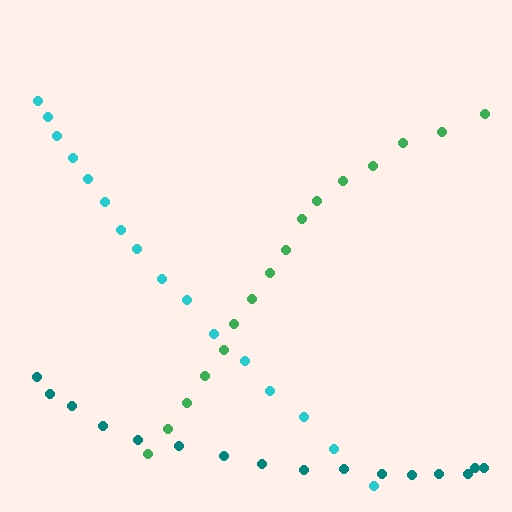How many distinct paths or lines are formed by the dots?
There are 3 distinct paths.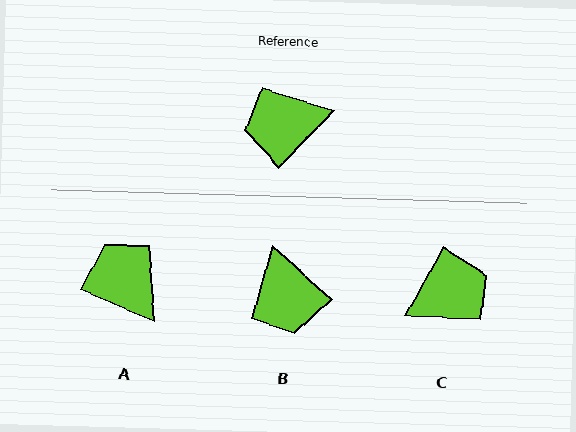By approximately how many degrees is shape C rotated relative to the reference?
Approximately 165 degrees clockwise.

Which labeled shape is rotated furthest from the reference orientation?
C, about 165 degrees away.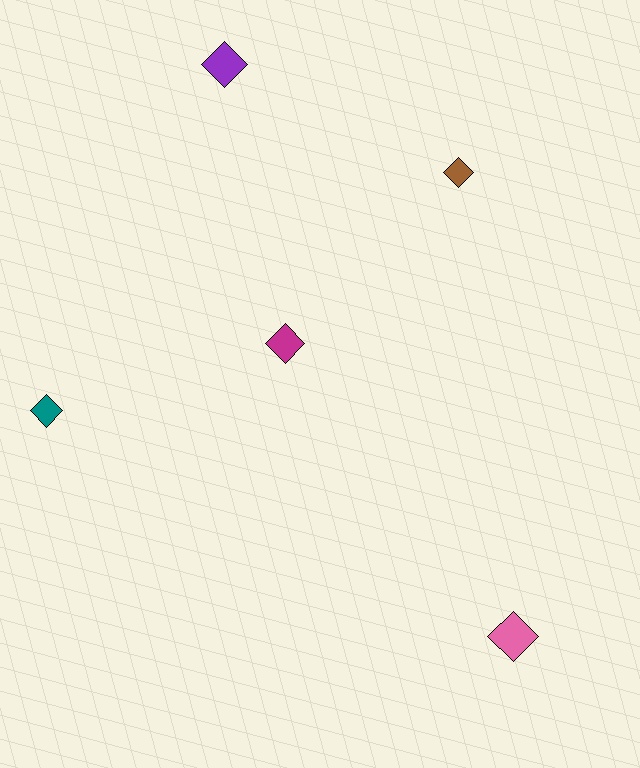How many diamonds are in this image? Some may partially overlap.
There are 5 diamonds.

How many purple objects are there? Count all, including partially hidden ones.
There is 1 purple object.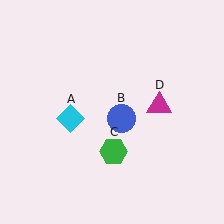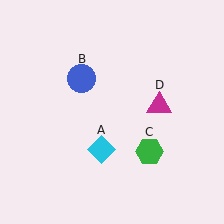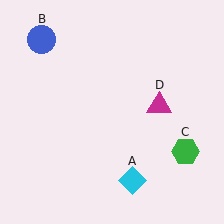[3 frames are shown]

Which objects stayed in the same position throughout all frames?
Magenta triangle (object D) remained stationary.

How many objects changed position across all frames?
3 objects changed position: cyan diamond (object A), blue circle (object B), green hexagon (object C).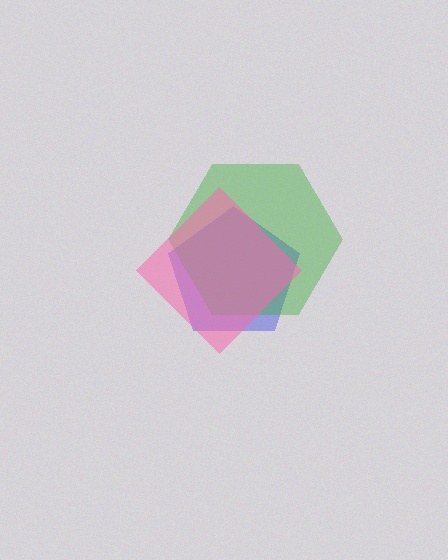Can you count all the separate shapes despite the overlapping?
Yes, there are 3 separate shapes.